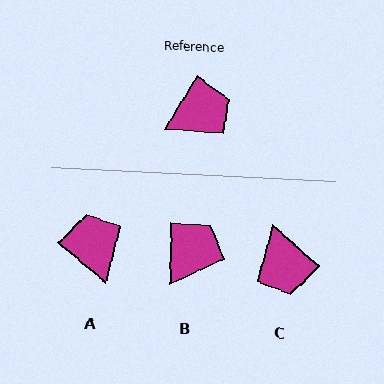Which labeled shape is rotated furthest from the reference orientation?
C, about 101 degrees away.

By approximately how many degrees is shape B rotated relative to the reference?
Approximately 30 degrees counter-clockwise.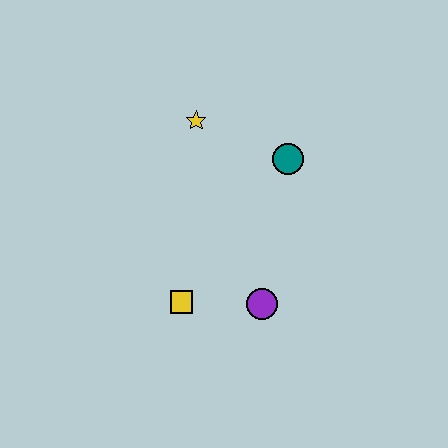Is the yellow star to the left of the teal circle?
Yes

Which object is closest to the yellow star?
The teal circle is closest to the yellow star.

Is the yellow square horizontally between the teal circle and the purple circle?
No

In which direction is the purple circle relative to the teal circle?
The purple circle is below the teal circle.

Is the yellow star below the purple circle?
No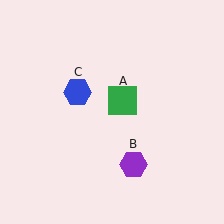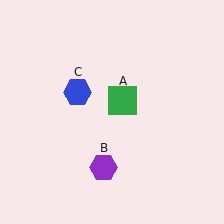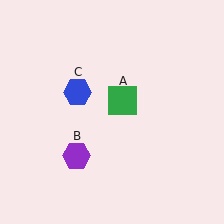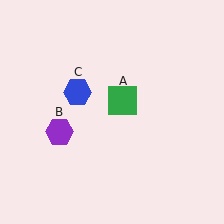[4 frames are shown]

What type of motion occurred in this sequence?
The purple hexagon (object B) rotated clockwise around the center of the scene.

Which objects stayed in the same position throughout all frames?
Green square (object A) and blue hexagon (object C) remained stationary.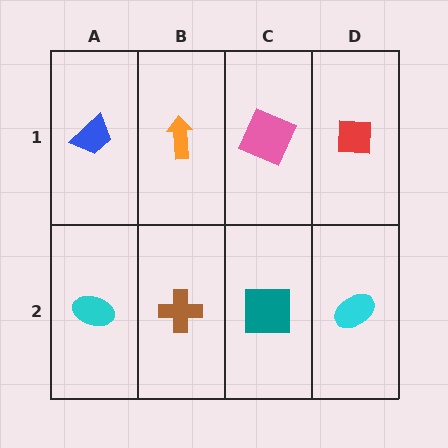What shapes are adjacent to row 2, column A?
A blue trapezoid (row 1, column A), a brown cross (row 2, column B).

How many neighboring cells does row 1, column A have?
2.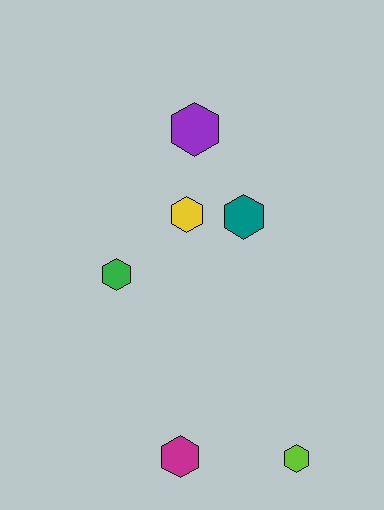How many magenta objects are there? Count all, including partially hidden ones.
There is 1 magenta object.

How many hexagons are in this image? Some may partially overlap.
There are 6 hexagons.